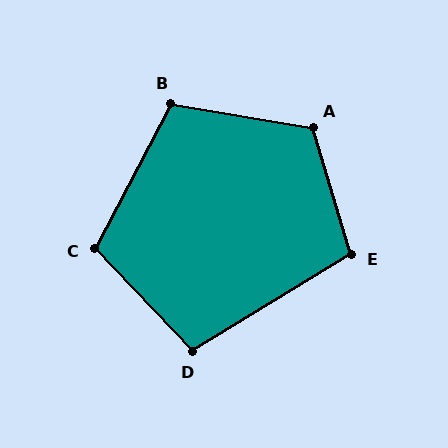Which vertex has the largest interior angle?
A, at approximately 116 degrees.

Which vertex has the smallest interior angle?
D, at approximately 102 degrees.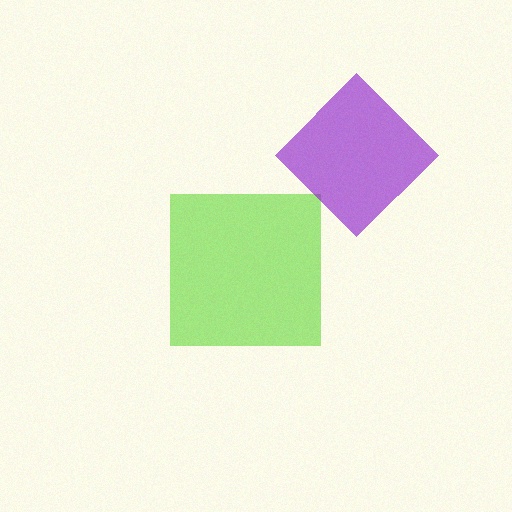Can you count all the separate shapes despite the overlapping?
Yes, there are 2 separate shapes.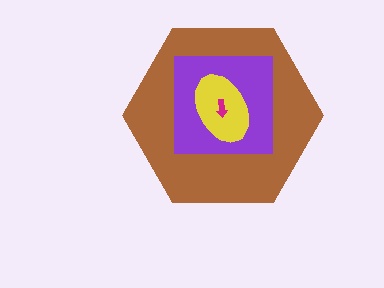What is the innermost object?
The magenta arrow.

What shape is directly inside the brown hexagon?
The purple square.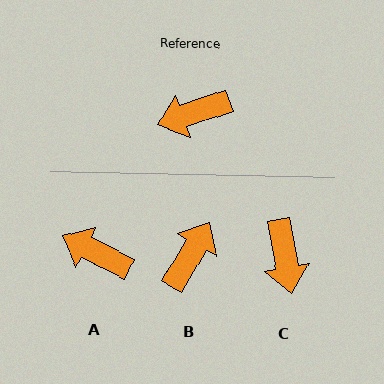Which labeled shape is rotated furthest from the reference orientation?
B, about 140 degrees away.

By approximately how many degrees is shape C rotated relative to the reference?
Approximately 81 degrees counter-clockwise.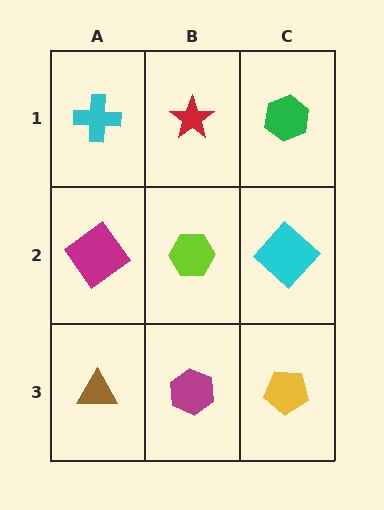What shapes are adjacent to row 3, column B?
A lime hexagon (row 2, column B), a brown triangle (row 3, column A), a yellow pentagon (row 3, column C).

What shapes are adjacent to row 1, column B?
A lime hexagon (row 2, column B), a cyan cross (row 1, column A), a green hexagon (row 1, column C).